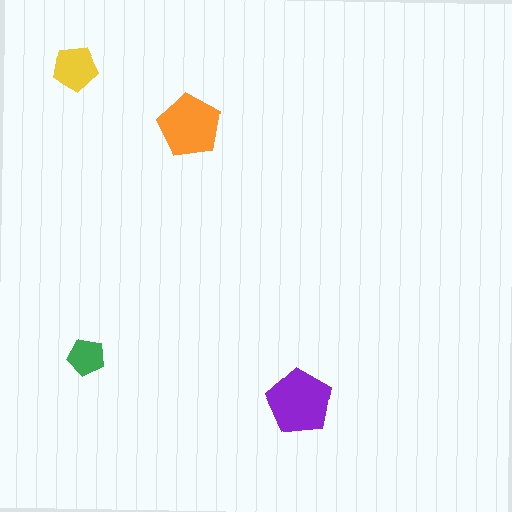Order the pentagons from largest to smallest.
the purple one, the orange one, the yellow one, the green one.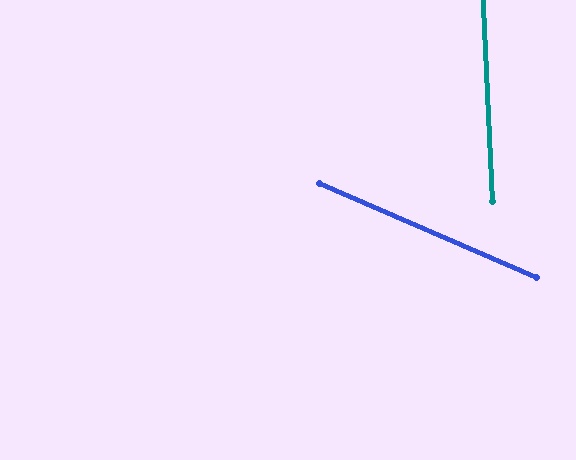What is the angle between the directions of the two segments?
Approximately 64 degrees.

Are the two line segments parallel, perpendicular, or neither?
Neither parallel nor perpendicular — they differ by about 64°.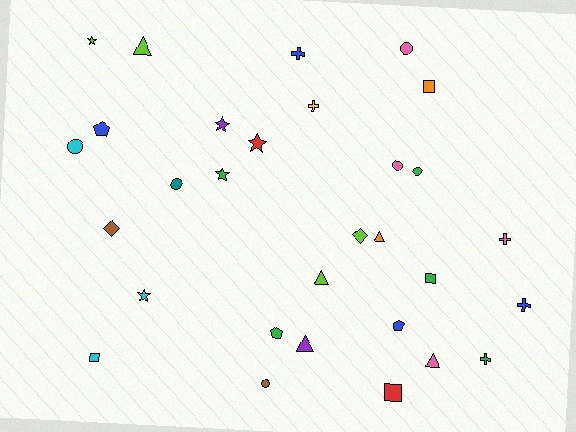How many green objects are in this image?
There are 5 green objects.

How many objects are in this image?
There are 30 objects.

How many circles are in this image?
There are 6 circles.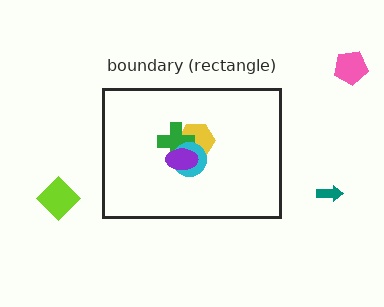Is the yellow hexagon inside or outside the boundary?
Inside.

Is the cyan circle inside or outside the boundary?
Inside.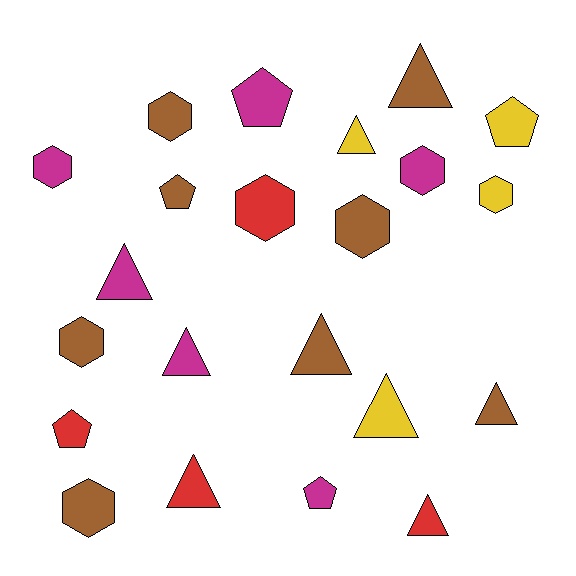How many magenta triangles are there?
There are 2 magenta triangles.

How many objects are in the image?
There are 22 objects.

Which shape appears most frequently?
Triangle, with 9 objects.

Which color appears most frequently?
Brown, with 8 objects.